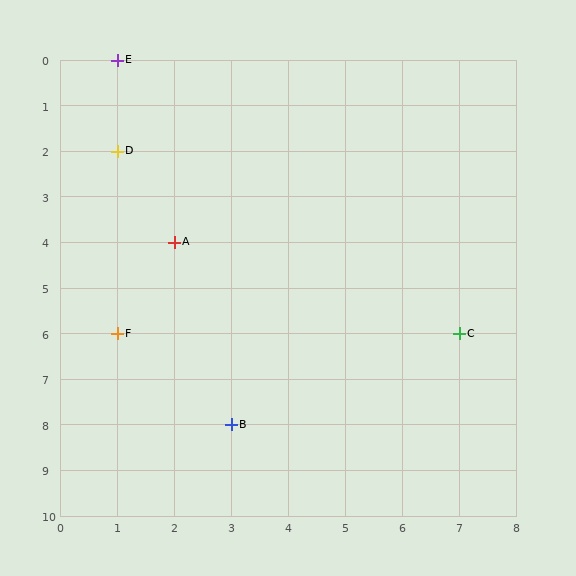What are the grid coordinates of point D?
Point D is at grid coordinates (1, 2).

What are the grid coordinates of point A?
Point A is at grid coordinates (2, 4).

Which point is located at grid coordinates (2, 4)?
Point A is at (2, 4).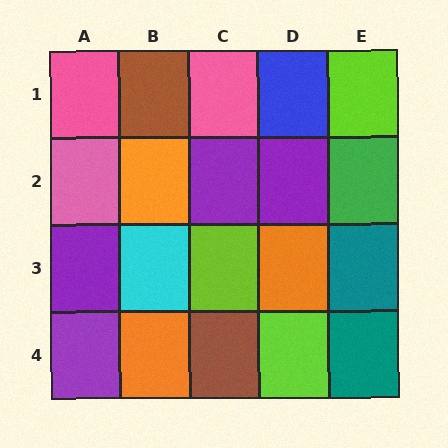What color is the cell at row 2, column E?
Green.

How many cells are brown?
2 cells are brown.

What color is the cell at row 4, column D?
Lime.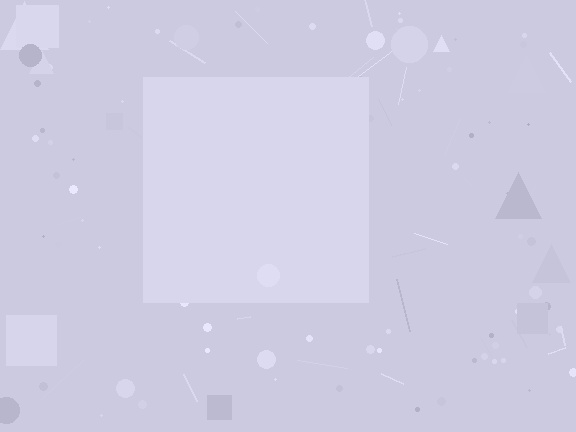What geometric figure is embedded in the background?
A square is embedded in the background.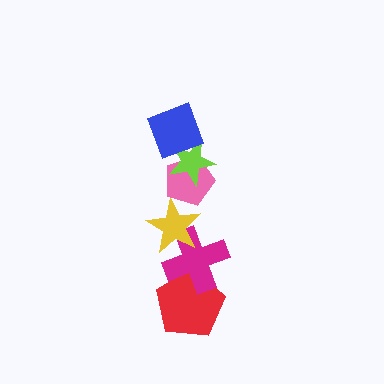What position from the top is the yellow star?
The yellow star is 4th from the top.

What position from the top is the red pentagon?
The red pentagon is 6th from the top.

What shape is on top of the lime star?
The blue square is on top of the lime star.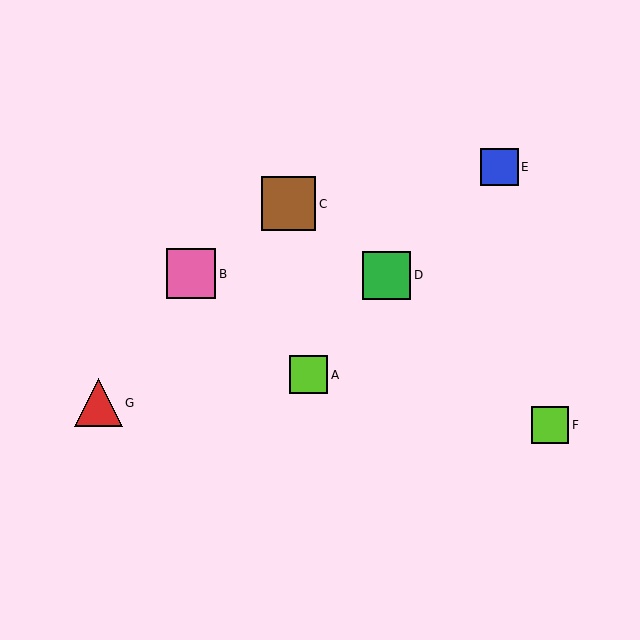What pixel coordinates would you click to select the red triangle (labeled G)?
Click at (98, 403) to select the red triangle G.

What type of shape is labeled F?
Shape F is a lime square.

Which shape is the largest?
The brown square (labeled C) is the largest.